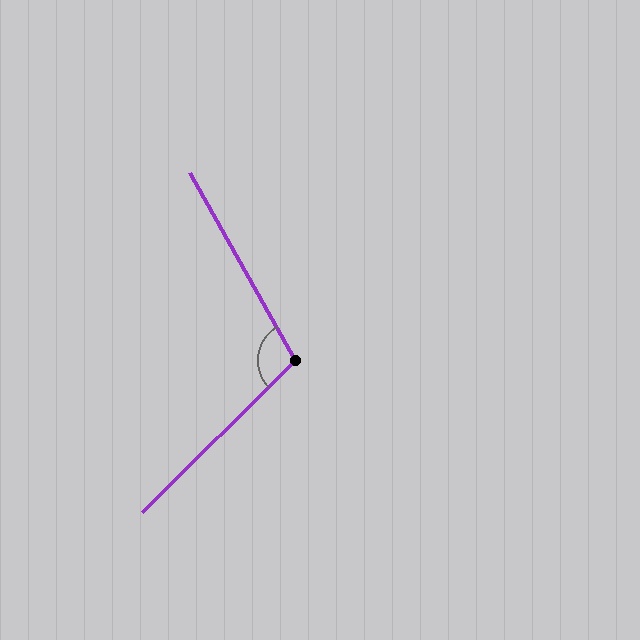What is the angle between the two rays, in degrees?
Approximately 105 degrees.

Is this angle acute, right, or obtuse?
It is obtuse.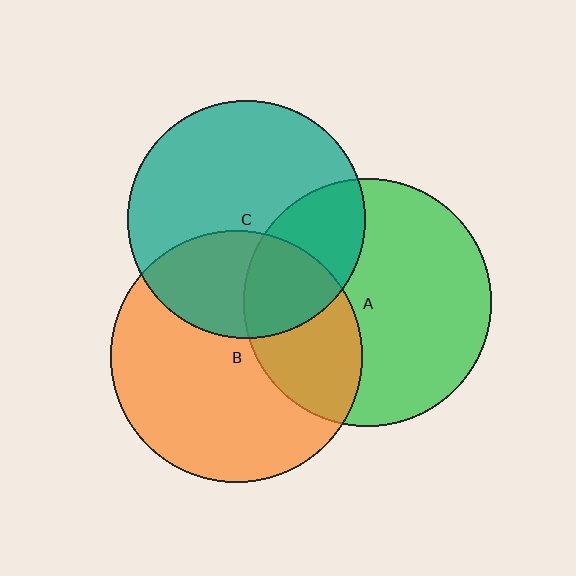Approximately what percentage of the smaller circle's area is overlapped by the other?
Approximately 30%.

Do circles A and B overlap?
Yes.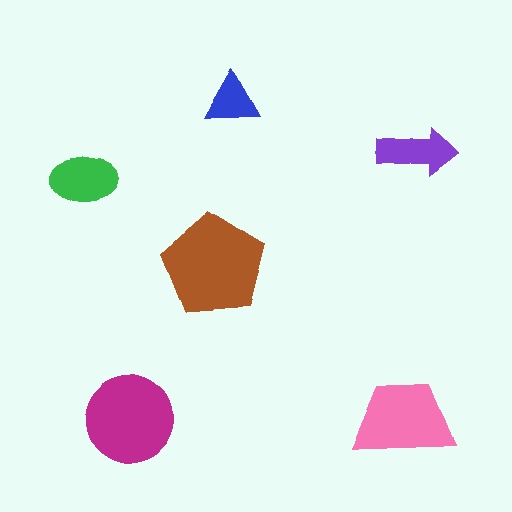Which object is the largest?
The brown pentagon.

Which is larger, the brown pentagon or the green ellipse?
The brown pentagon.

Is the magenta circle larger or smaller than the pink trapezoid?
Larger.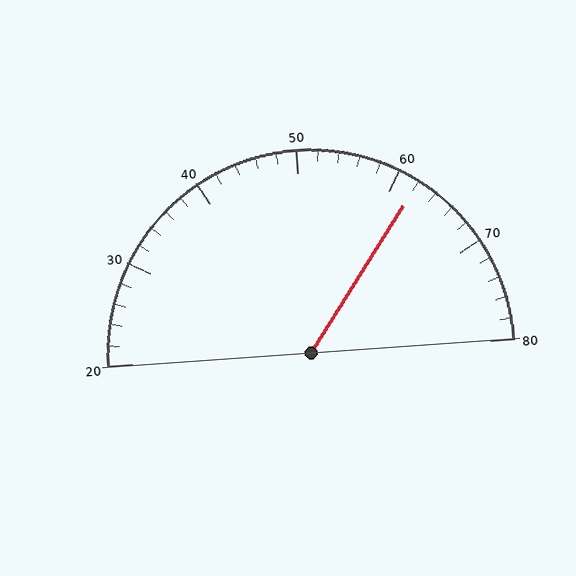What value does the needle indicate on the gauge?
The needle indicates approximately 62.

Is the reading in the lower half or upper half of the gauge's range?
The reading is in the upper half of the range (20 to 80).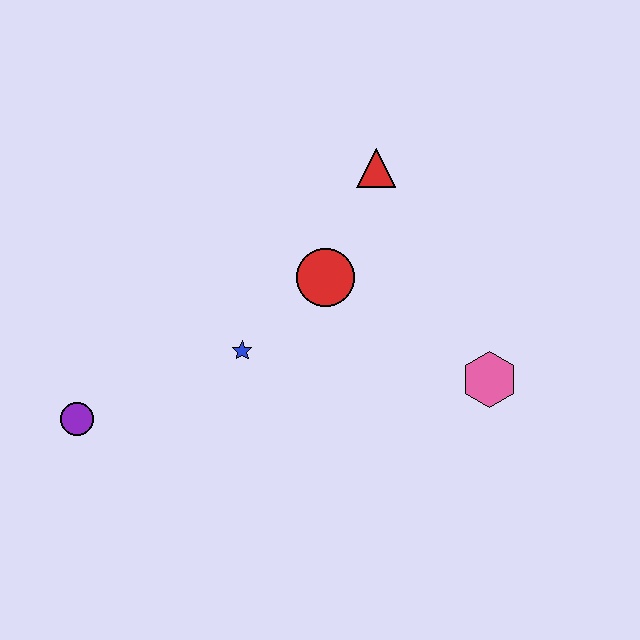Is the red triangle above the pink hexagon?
Yes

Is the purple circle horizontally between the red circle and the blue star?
No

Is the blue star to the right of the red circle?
No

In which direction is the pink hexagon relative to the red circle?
The pink hexagon is to the right of the red circle.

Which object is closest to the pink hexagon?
The red circle is closest to the pink hexagon.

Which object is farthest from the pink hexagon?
The purple circle is farthest from the pink hexagon.